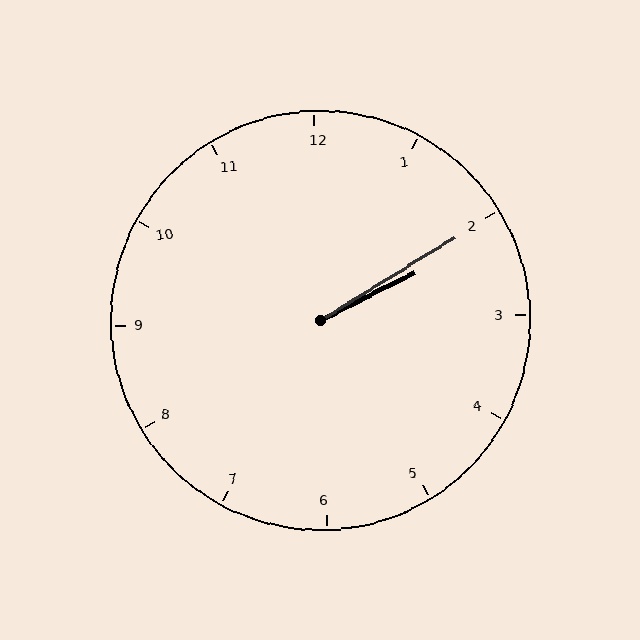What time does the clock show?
2:10.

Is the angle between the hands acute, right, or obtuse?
It is acute.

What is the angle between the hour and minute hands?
Approximately 5 degrees.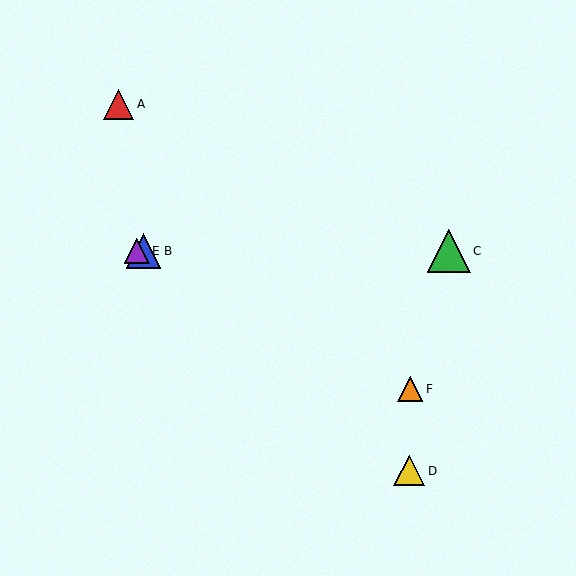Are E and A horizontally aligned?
No, E is at y≈251 and A is at y≈104.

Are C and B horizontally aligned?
Yes, both are at y≈251.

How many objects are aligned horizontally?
3 objects (B, C, E) are aligned horizontally.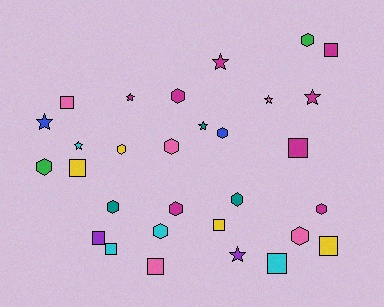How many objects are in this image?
There are 30 objects.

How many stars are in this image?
There are 8 stars.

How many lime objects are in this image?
There are no lime objects.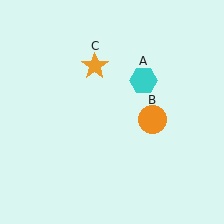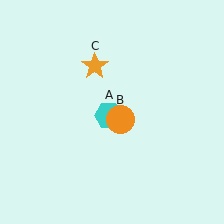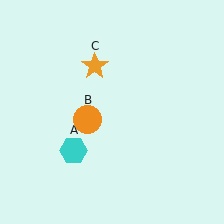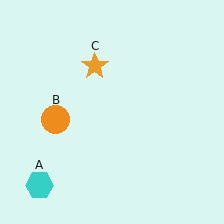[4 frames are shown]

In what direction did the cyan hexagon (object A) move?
The cyan hexagon (object A) moved down and to the left.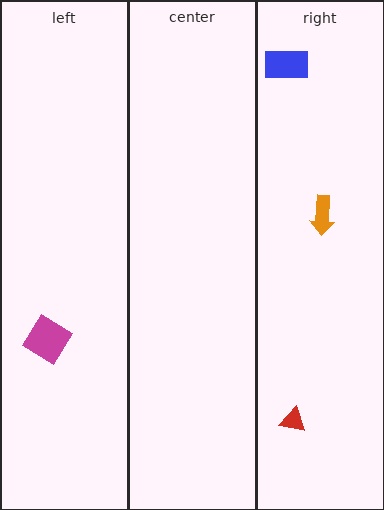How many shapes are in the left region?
1.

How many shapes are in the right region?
3.